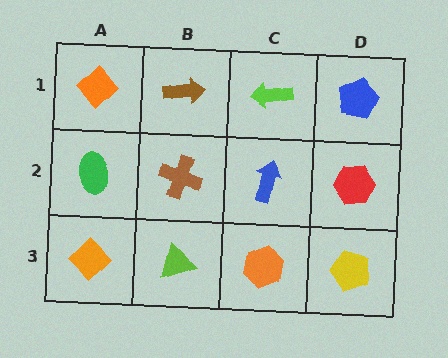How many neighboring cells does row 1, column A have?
2.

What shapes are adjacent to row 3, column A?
A green ellipse (row 2, column A), a lime triangle (row 3, column B).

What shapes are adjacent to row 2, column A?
An orange diamond (row 1, column A), an orange diamond (row 3, column A), a brown cross (row 2, column B).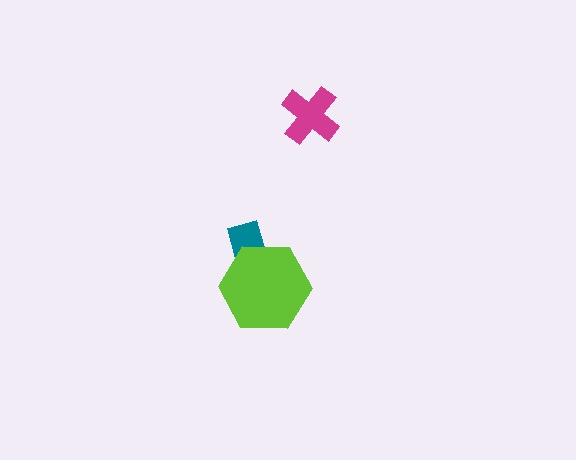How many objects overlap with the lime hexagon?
1 object overlaps with the lime hexagon.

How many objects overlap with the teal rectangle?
1 object overlaps with the teal rectangle.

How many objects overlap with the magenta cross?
0 objects overlap with the magenta cross.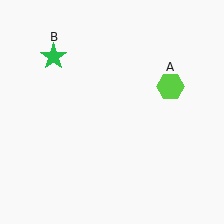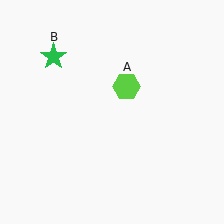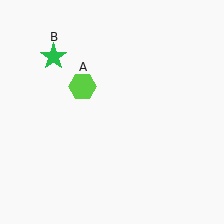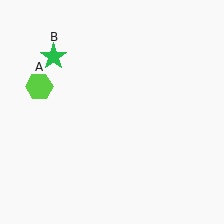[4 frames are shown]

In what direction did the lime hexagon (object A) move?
The lime hexagon (object A) moved left.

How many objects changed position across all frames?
1 object changed position: lime hexagon (object A).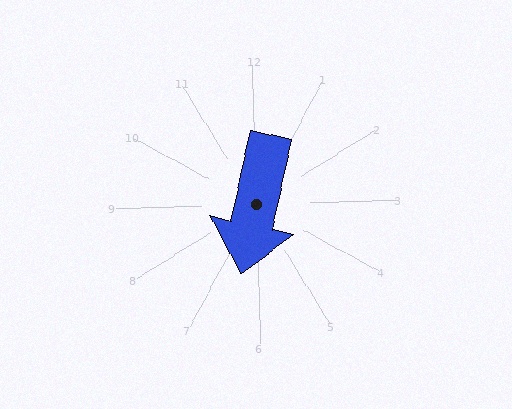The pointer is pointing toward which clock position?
Roughly 6 o'clock.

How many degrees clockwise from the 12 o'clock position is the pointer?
Approximately 194 degrees.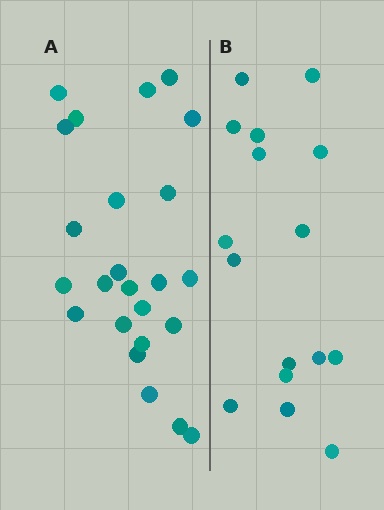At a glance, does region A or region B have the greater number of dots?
Region A (the left region) has more dots.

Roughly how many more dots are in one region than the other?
Region A has roughly 8 or so more dots than region B.